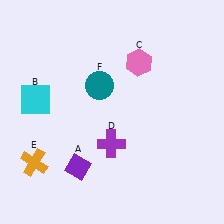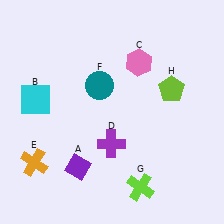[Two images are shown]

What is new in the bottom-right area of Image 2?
A lime cross (G) was added in the bottom-right area of Image 2.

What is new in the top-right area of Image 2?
A lime pentagon (H) was added in the top-right area of Image 2.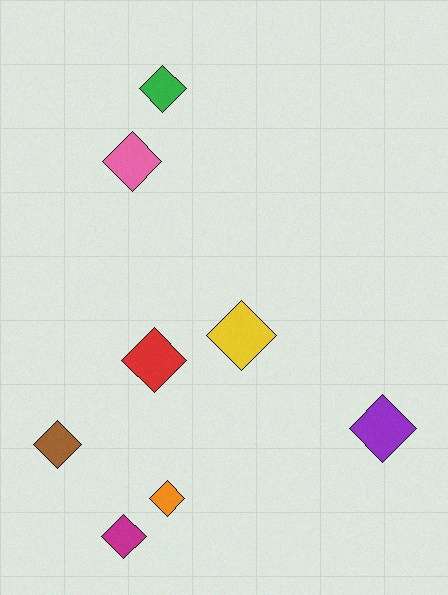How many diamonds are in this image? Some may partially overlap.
There are 8 diamonds.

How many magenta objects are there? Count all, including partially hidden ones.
There is 1 magenta object.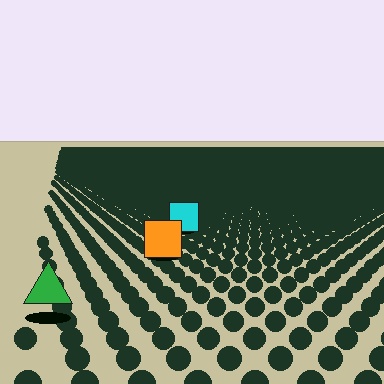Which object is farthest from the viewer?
The cyan square is farthest from the viewer. It appears smaller and the ground texture around it is denser.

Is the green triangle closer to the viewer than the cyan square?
Yes. The green triangle is closer — you can tell from the texture gradient: the ground texture is coarser near it.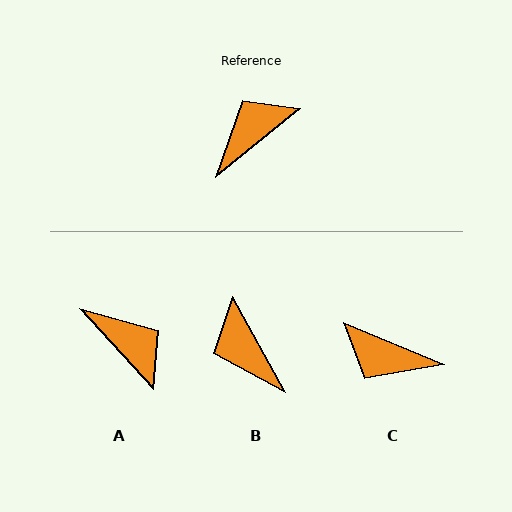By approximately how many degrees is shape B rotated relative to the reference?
Approximately 80 degrees counter-clockwise.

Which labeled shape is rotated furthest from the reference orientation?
C, about 118 degrees away.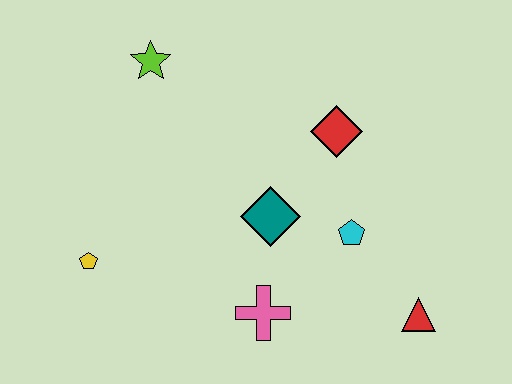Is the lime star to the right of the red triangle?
No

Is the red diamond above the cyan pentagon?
Yes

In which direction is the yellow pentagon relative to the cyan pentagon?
The yellow pentagon is to the left of the cyan pentagon.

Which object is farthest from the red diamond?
The yellow pentagon is farthest from the red diamond.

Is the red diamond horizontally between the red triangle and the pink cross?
Yes